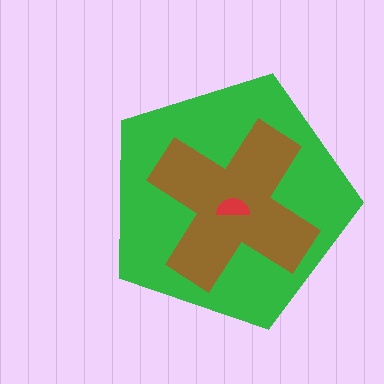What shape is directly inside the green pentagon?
The brown cross.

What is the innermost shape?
The red semicircle.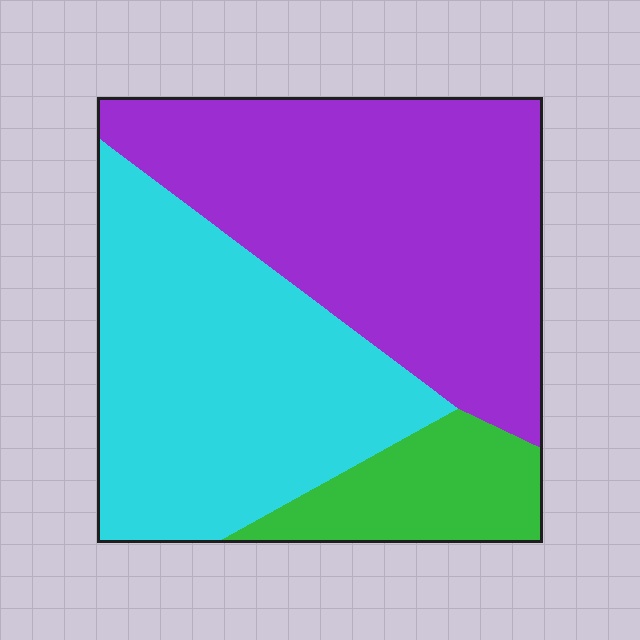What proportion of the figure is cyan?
Cyan takes up about two fifths (2/5) of the figure.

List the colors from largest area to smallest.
From largest to smallest: purple, cyan, green.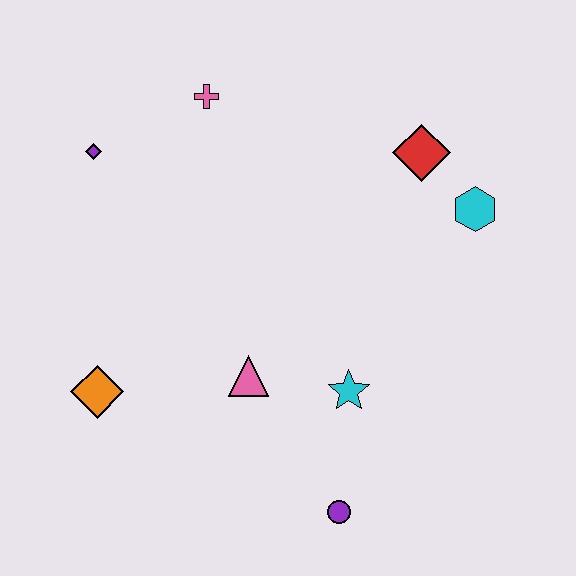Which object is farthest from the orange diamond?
The cyan hexagon is farthest from the orange diamond.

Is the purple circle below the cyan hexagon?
Yes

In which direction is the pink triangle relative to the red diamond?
The pink triangle is below the red diamond.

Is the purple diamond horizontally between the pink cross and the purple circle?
No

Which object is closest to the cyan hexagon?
The red diamond is closest to the cyan hexagon.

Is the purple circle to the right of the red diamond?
No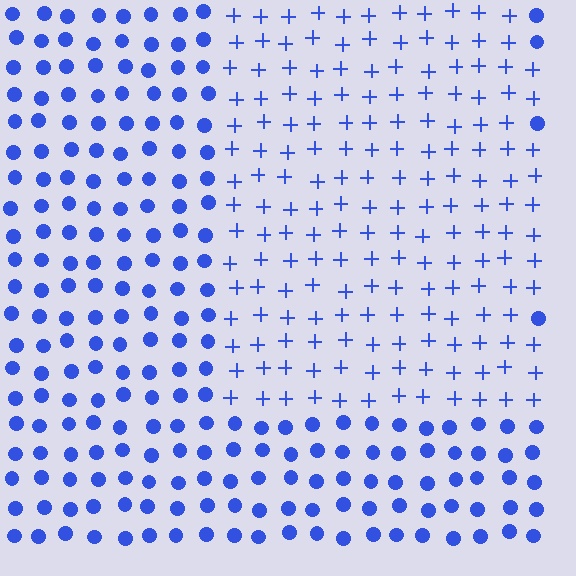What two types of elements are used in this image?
The image uses plus signs inside the rectangle region and circles outside it.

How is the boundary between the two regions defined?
The boundary is defined by a change in element shape: plus signs inside vs. circles outside. All elements share the same color and spacing.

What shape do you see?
I see a rectangle.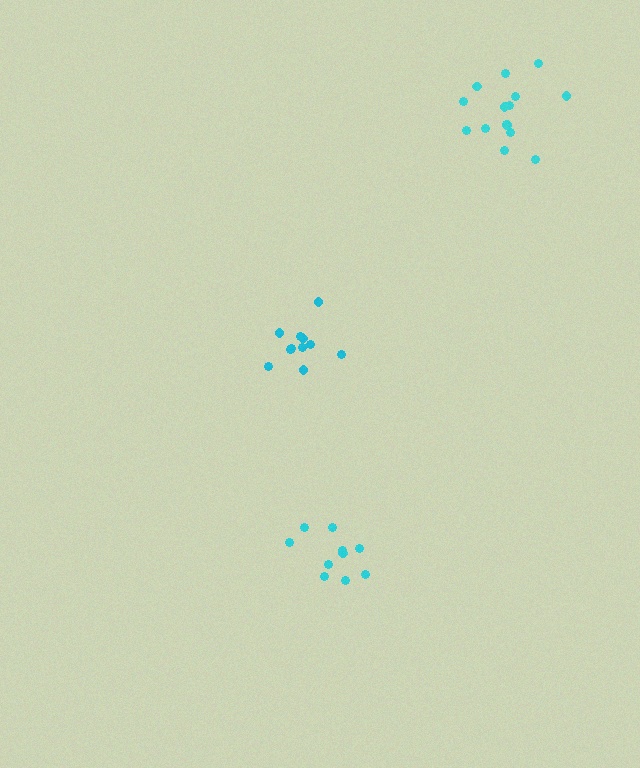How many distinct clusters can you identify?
There are 3 distinct clusters.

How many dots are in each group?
Group 1: 10 dots, Group 2: 11 dots, Group 3: 15 dots (36 total).